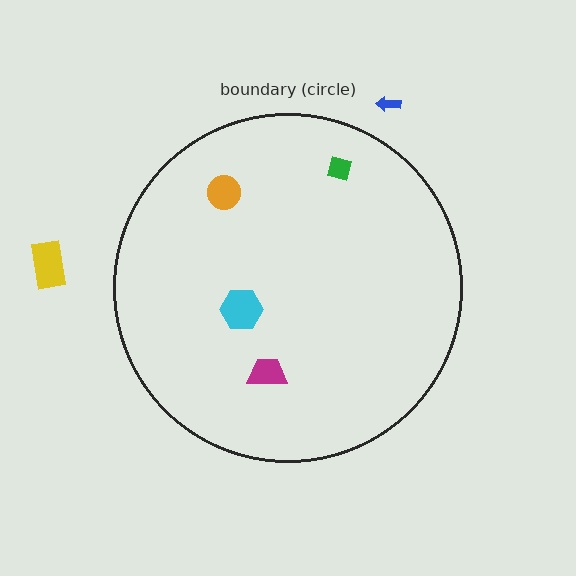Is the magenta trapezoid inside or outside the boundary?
Inside.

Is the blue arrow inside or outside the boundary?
Outside.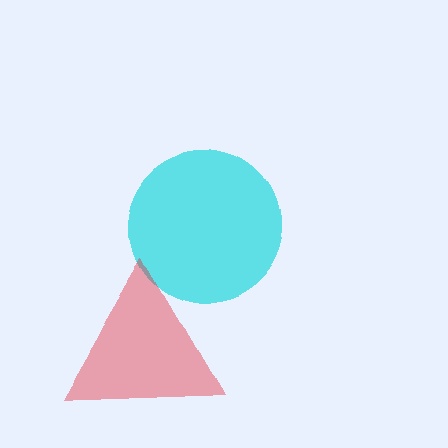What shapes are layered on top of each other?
The layered shapes are: a cyan circle, a red triangle.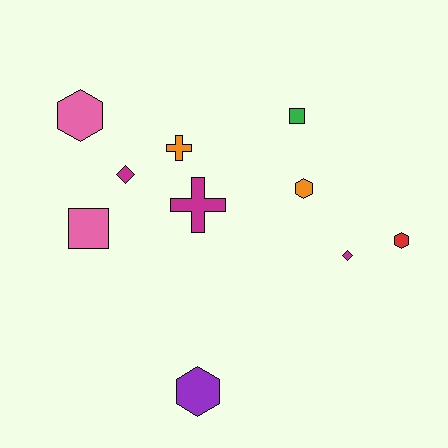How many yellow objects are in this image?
There are no yellow objects.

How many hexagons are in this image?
There are 4 hexagons.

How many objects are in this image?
There are 10 objects.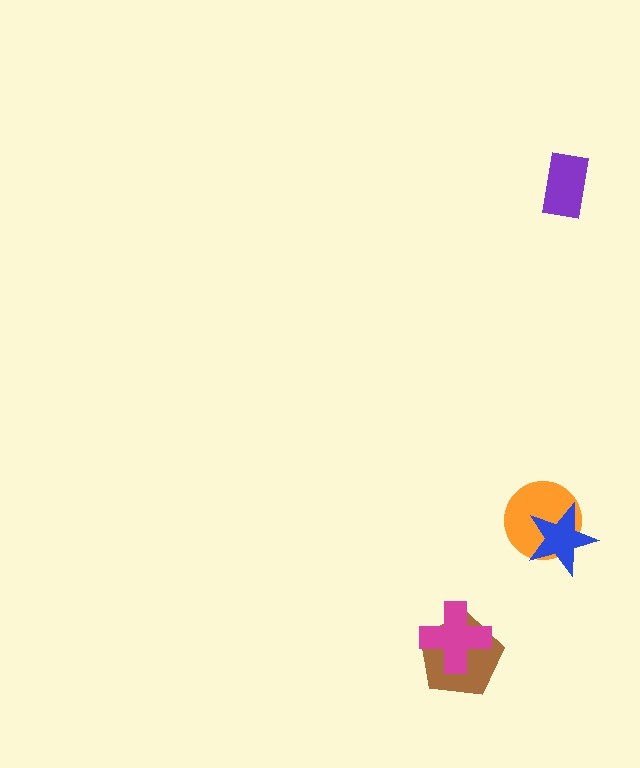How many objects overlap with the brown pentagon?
1 object overlaps with the brown pentagon.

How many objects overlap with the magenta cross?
1 object overlaps with the magenta cross.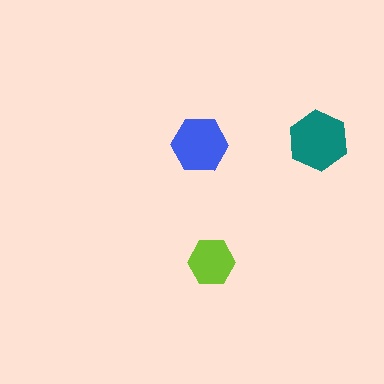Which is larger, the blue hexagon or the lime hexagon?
The blue one.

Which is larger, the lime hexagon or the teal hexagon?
The teal one.